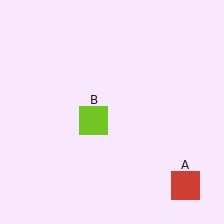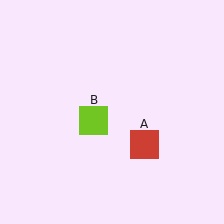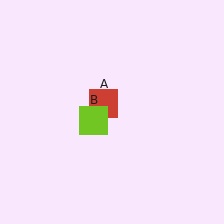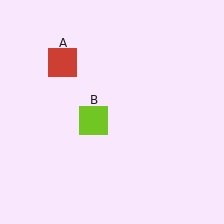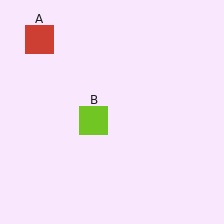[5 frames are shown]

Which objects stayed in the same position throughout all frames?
Lime square (object B) remained stationary.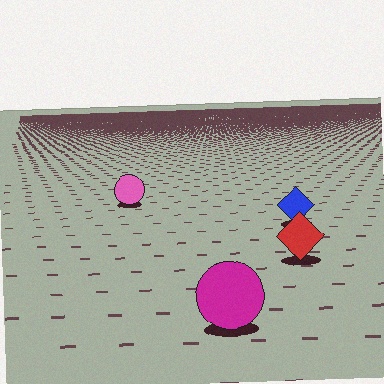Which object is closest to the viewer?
The magenta circle is closest. The texture marks near it are larger and more spread out.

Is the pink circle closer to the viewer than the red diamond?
No. The red diamond is closer — you can tell from the texture gradient: the ground texture is coarser near it.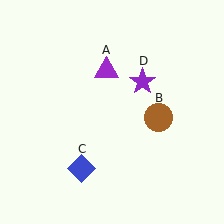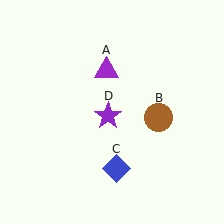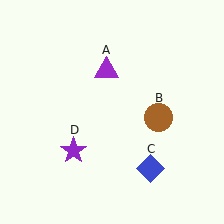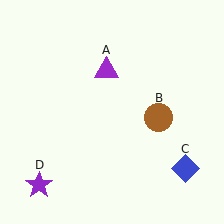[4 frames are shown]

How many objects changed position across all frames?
2 objects changed position: blue diamond (object C), purple star (object D).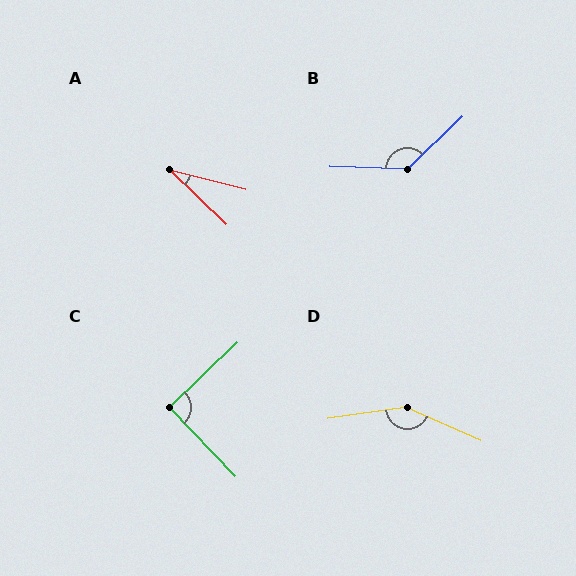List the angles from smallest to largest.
A (30°), C (90°), B (134°), D (148°).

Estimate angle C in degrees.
Approximately 90 degrees.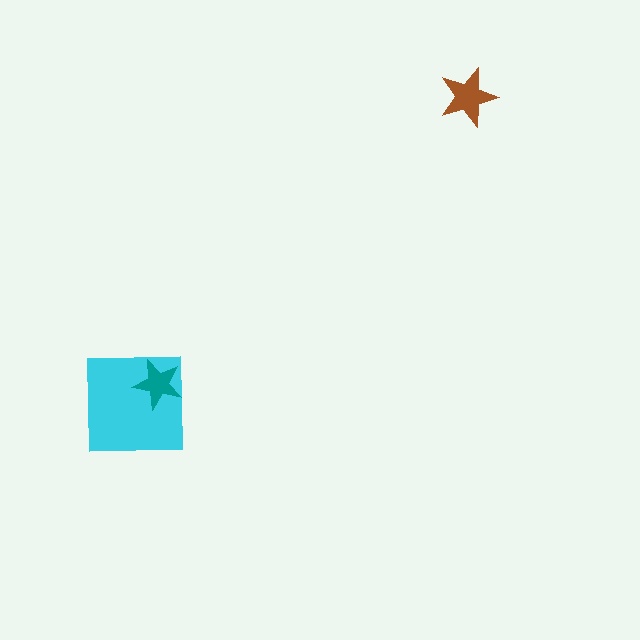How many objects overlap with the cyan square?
1 object overlaps with the cyan square.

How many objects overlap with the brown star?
0 objects overlap with the brown star.